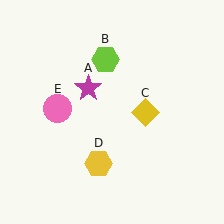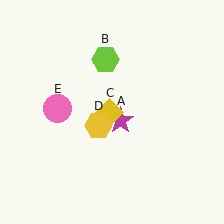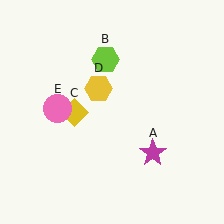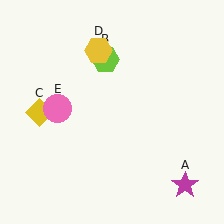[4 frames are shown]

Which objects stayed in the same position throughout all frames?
Lime hexagon (object B) and pink circle (object E) remained stationary.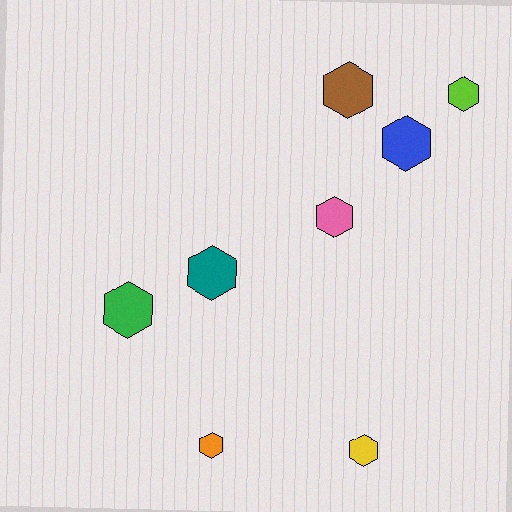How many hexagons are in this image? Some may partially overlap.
There are 8 hexagons.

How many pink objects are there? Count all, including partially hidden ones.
There is 1 pink object.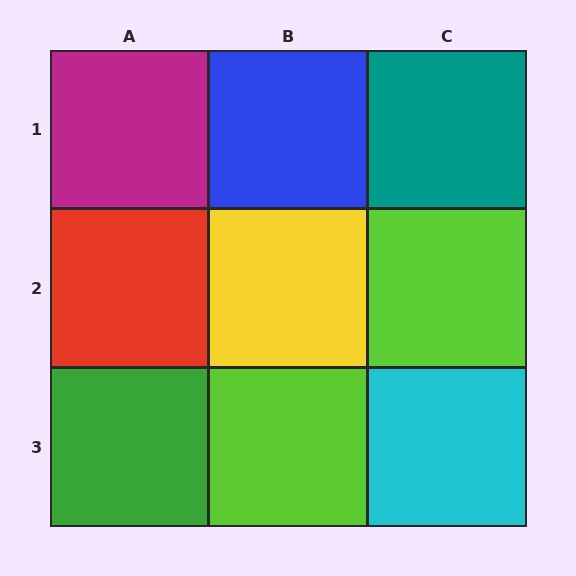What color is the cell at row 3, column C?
Cyan.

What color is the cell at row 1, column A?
Magenta.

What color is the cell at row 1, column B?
Blue.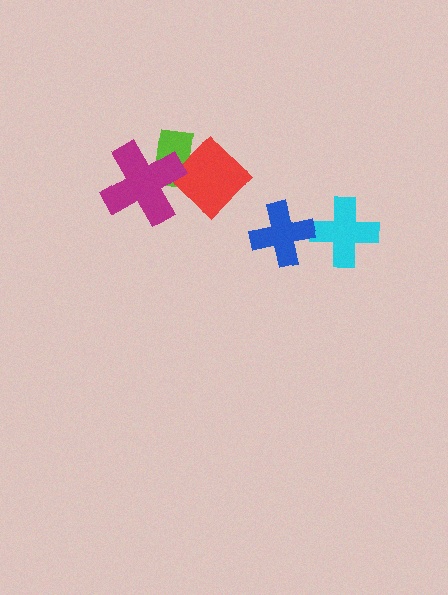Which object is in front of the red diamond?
The magenta cross is in front of the red diamond.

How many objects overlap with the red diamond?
2 objects overlap with the red diamond.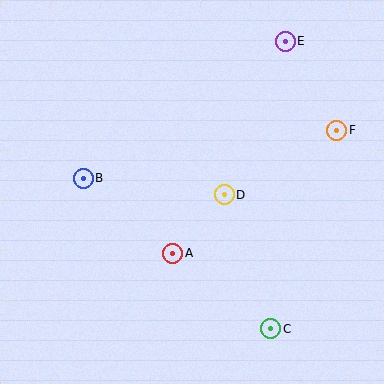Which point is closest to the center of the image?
Point D at (224, 195) is closest to the center.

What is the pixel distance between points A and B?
The distance between A and B is 117 pixels.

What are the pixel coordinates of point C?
Point C is at (271, 329).